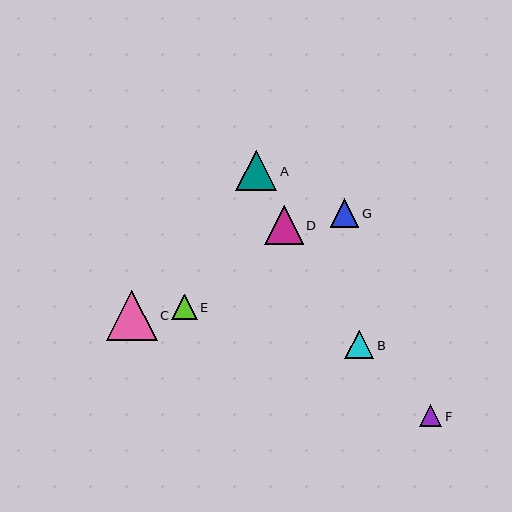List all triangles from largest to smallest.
From largest to smallest: C, A, D, B, G, E, F.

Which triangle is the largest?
Triangle C is the largest with a size of approximately 50 pixels.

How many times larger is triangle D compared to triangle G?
Triangle D is approximately 1.4 times the size of triangle G.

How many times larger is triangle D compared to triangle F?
Triangle D is approximately 1.8 times the size of triangle F.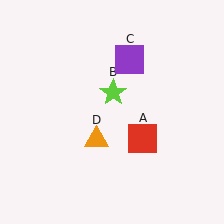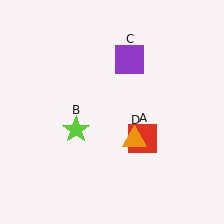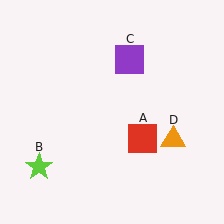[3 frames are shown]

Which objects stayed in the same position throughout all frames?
Red square (object A) and purple square (object C) remained stationary.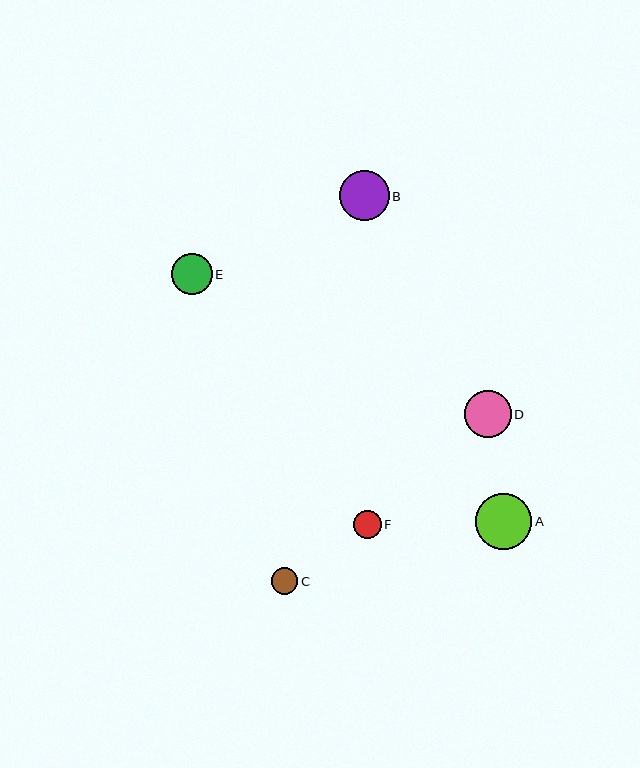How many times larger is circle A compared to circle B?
Circle A is approximately 1.1 times the size of circle B.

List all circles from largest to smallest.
From largest to smallest: A, B, D, E, F, C.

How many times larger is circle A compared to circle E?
Circle A is approximately 1.4 times the size of circle E.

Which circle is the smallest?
Circle C is the smallest with a size of approximately 27 pixels.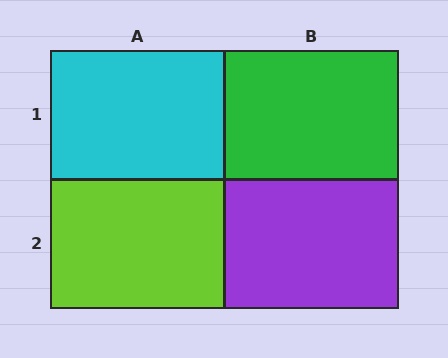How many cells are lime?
1 cell is lime.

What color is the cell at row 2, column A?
Lime.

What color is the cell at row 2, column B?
Purple.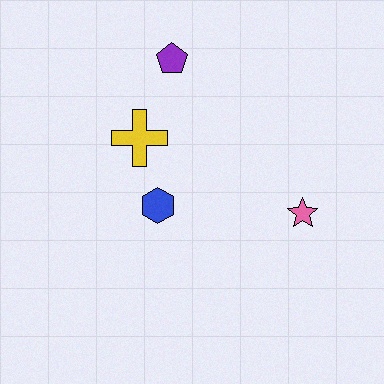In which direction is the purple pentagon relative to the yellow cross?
The purple pentagon is above the yellow cross.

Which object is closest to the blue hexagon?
The yellow cross is closest to the blue hexagon.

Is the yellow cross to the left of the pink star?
Yes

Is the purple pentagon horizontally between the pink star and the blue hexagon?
Yes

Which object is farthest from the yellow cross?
The pink star is farthest from the yellow cross.